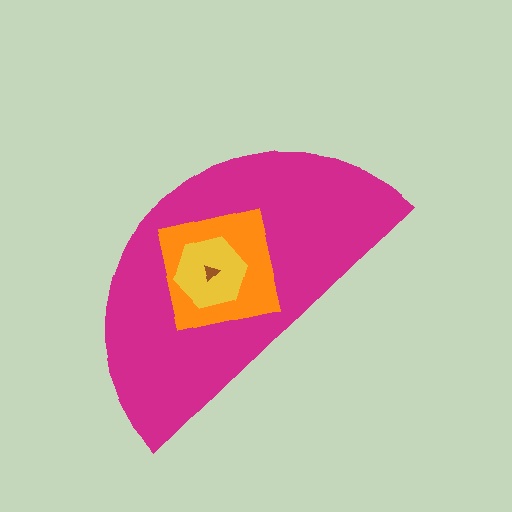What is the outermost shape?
The magenta semicircle.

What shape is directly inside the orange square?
The yellow hexagon.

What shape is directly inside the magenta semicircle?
The orange square.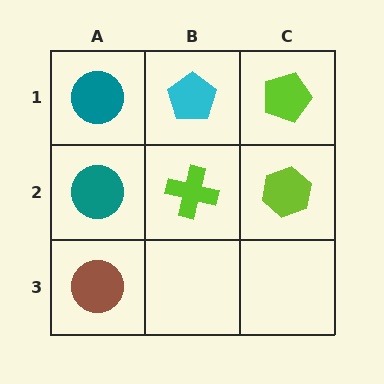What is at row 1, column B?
A cyan pentagon.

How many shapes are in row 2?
3 shapes.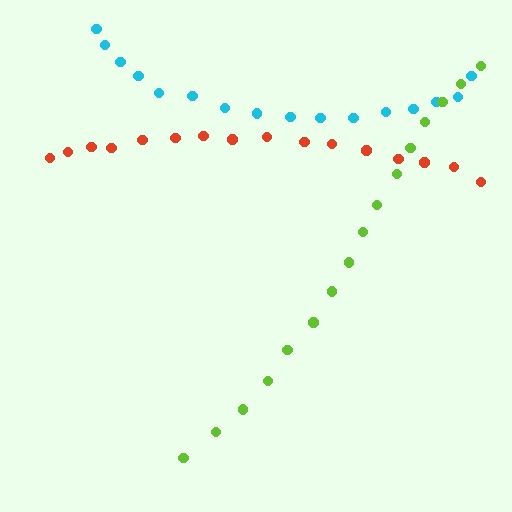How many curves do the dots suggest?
There are 3 distinct paths.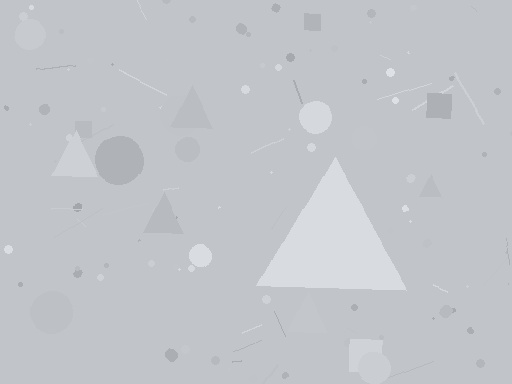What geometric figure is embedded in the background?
A triangle is embedded in the background.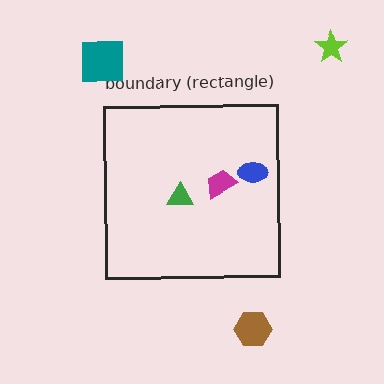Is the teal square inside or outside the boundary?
Outside.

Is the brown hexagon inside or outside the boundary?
Outside.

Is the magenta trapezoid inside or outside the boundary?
Inside.